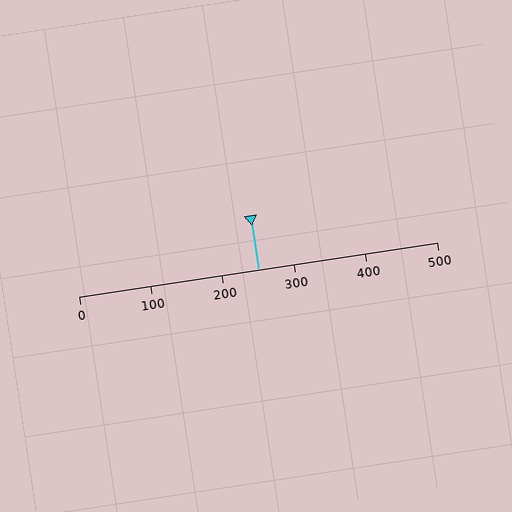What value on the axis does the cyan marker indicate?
The marker indicates approximately 250.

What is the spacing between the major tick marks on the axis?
The major ticks are spaced 100 apart.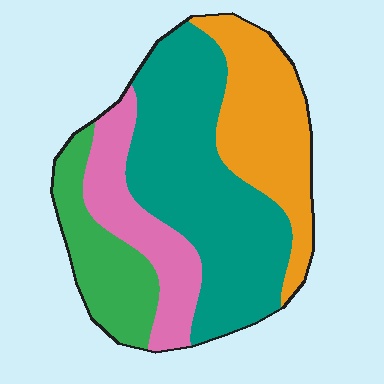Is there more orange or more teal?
Teal.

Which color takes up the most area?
Teal, at roughly 40%.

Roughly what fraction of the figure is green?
Green covers 16% of the figure.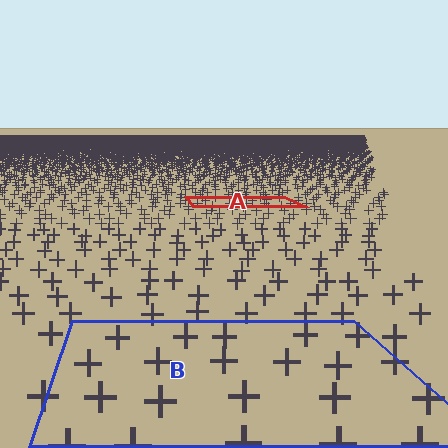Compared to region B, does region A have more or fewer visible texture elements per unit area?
Region A has more texture elements per unit area — they are packed more densely because it is farther away.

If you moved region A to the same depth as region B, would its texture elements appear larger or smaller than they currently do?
They would appear larger. At a closer depth, the same texture elements are projected at a bigger on-screen size.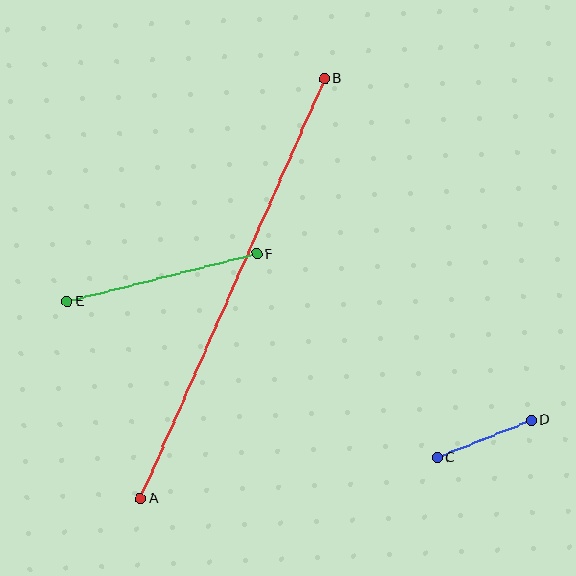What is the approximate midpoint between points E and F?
The midpoint is at approximately (162, 278) pixels.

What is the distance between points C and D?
The distance is approximately 100 pixels.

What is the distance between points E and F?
The distance is approximately 196 pixels.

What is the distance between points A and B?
The distance is approximately 459 pixels.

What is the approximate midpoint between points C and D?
The midpoint is at approximately (484, 439) pixels.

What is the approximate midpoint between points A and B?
The midpoint is at approximately (232, 289) pixels.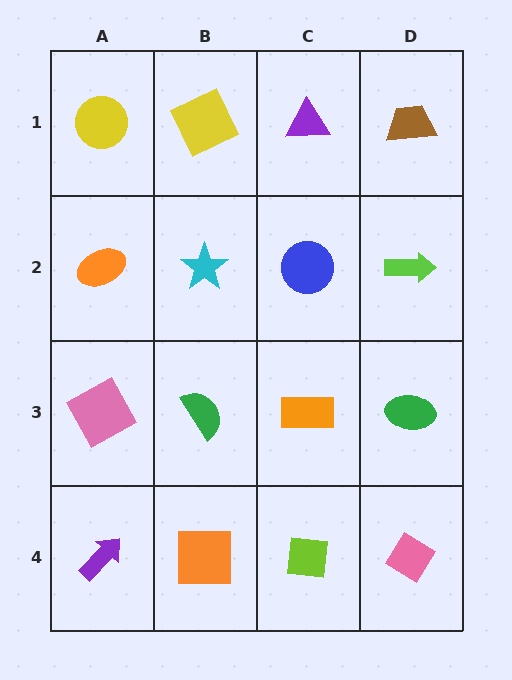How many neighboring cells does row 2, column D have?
3.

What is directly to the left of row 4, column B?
A purple arrow.